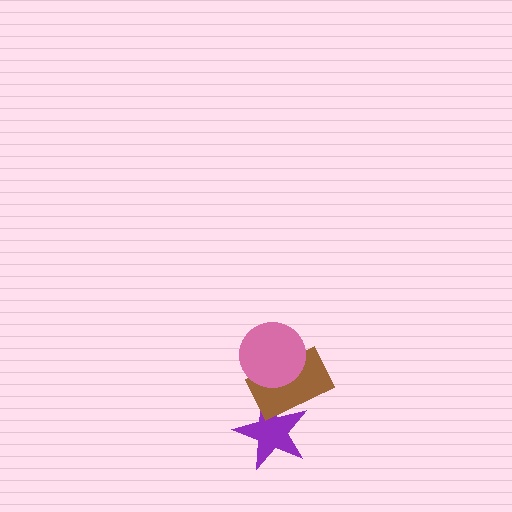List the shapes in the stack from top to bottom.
From top to bottom: the pink circle, the brown rectangle, the purple star.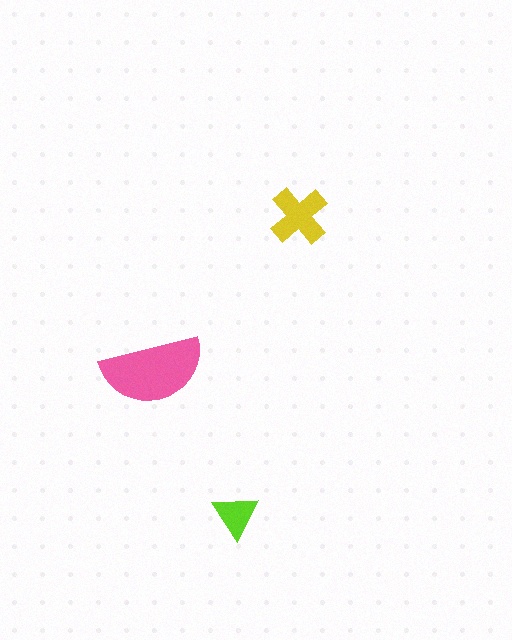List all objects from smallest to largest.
The lime triangle, the yellow cross, the pink semicircle.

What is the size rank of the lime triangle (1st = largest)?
3rd.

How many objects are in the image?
There are 3 objects in the image.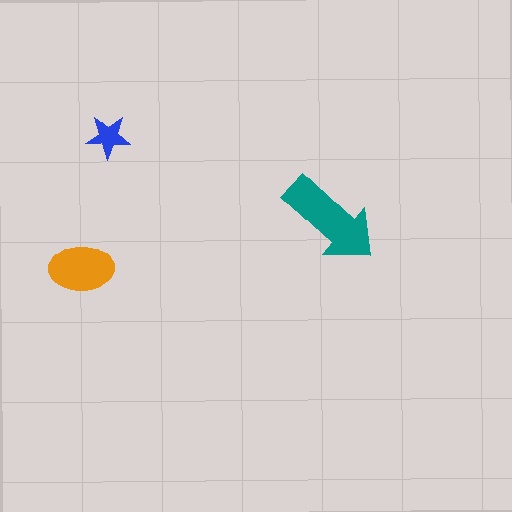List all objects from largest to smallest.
The teal arrow, the orange ellipse, the blue star.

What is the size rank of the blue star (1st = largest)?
3rd.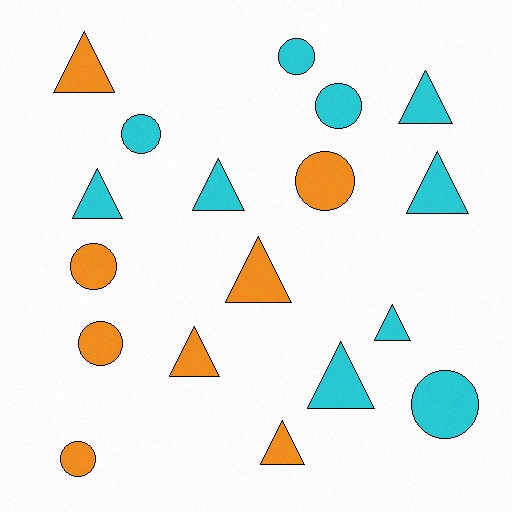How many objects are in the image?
There are 18 objects.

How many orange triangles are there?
There are 4 orange triangles.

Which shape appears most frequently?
Triangle, with 10 objects.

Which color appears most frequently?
Cyan, with 10 objects.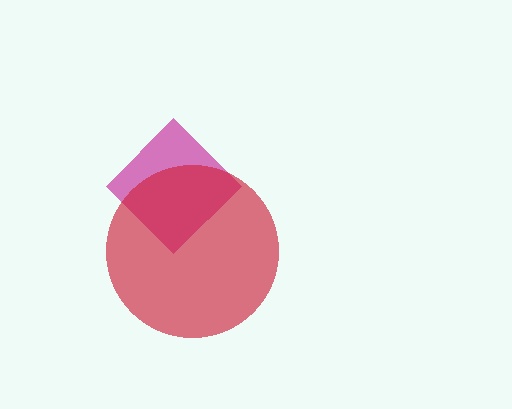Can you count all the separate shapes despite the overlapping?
Yes, there are 2 separate shapes.